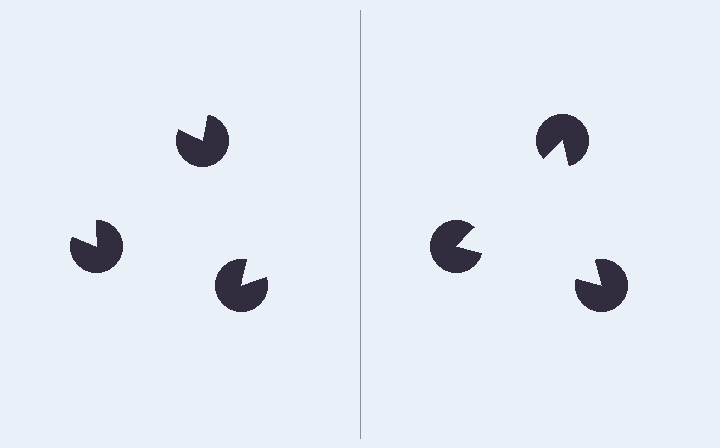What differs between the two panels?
The pac-man discs are positioned identically on both sides; only the wedge orientations differ. On the right they align to a triangle; on the left they are misaligned.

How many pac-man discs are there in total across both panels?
6 — 3 on each side.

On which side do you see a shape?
An illusory triangle appears on the right side. On the left side the wedge cuts are rotated, so no coherent shape forms.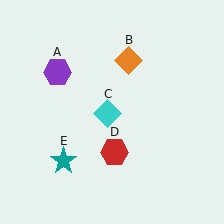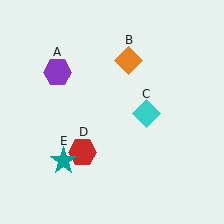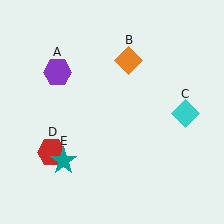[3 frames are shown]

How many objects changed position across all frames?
2 objects changed position: cyan diamond (object C), red hexagon (object D).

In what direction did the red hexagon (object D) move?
The red hexagon (object D) moved left.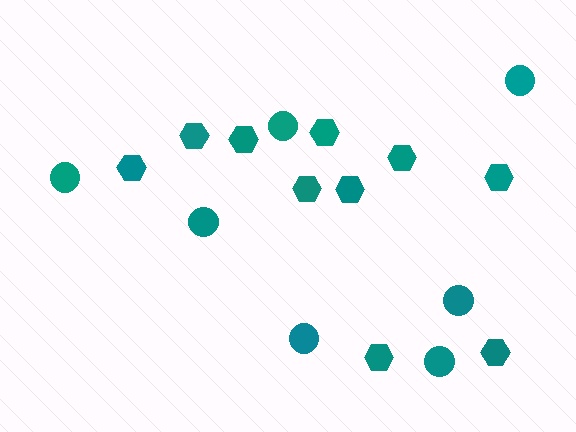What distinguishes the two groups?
There are 2 groups: one group of circles (7) and one group of hexagons (10).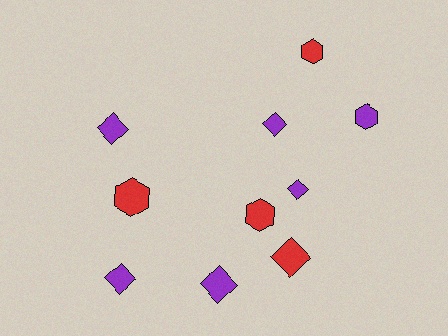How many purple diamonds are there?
There are 5 purple diamonds.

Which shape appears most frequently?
Diamond, with 6 objects.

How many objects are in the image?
There are 10 objects.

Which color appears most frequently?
Purple, with 6 objects.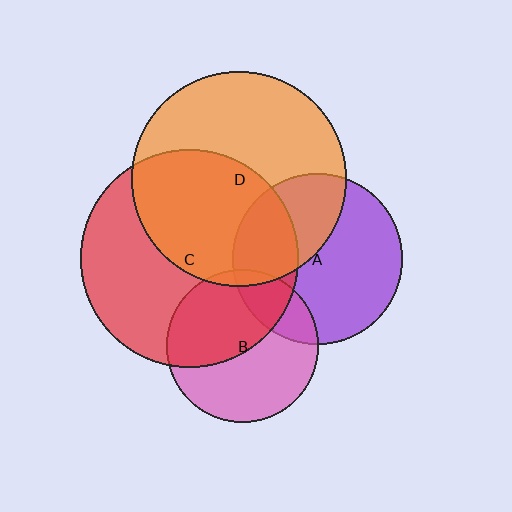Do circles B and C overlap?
Yes.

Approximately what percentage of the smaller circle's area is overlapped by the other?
Approximately 50%.